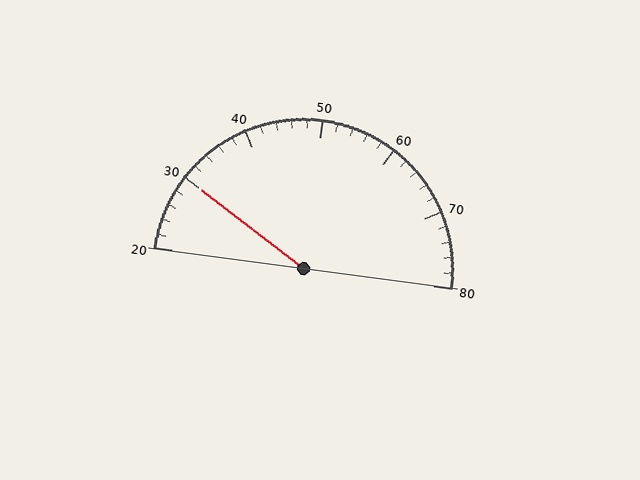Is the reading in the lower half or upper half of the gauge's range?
The reading is in the lower half of the range (20 to 80).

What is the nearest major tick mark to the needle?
The nearest major tick mark is 30.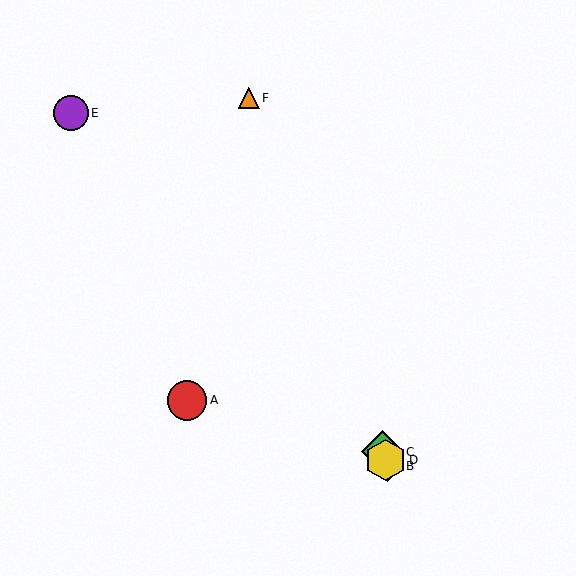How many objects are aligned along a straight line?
4 objects (B, C, D, F) are aligned along a straight line.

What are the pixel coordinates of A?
Object A is at (187, 400).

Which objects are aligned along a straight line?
Objects B, C, D, F are aligned along a straight line.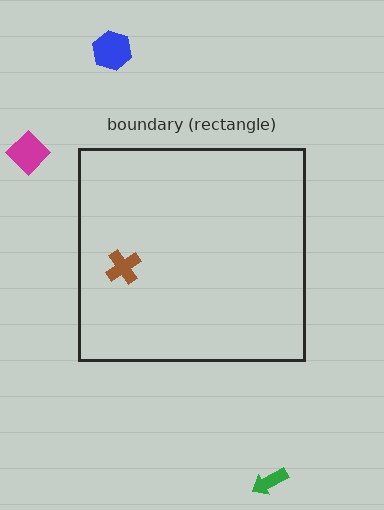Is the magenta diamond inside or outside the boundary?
Outside.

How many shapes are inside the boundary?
1 inside, 3 outside.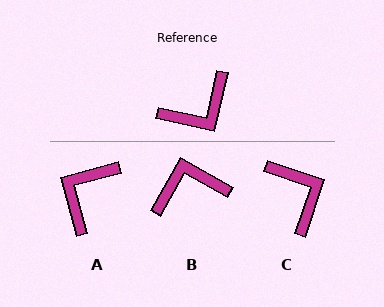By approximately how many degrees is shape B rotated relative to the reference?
Approximately 163 degrees counter-clockwise.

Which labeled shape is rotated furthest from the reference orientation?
B, about 163 degrees away.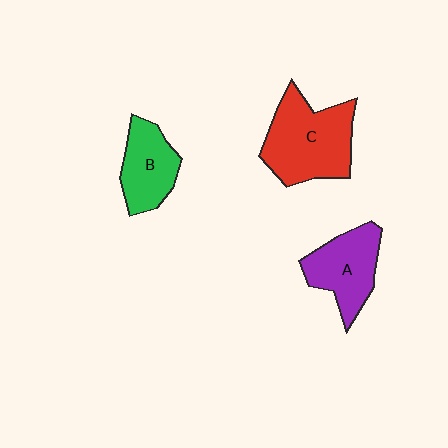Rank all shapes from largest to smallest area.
From largest to smallest: C (red), A (purple), B (green).